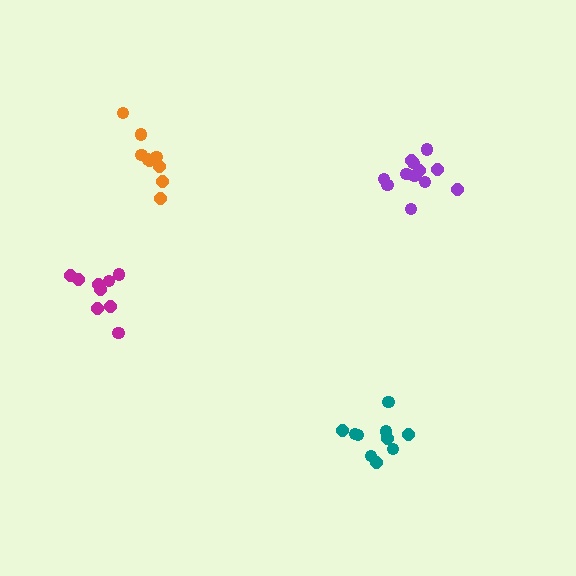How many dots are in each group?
Group 1: 12 dots, Group 2: 10 dots, Group 3: 9 dots, Group 4: 9 dots (40 total).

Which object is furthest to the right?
The purple cluster is rightmost.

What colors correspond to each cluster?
The clusters are colored: purple, teal, orange, magenta.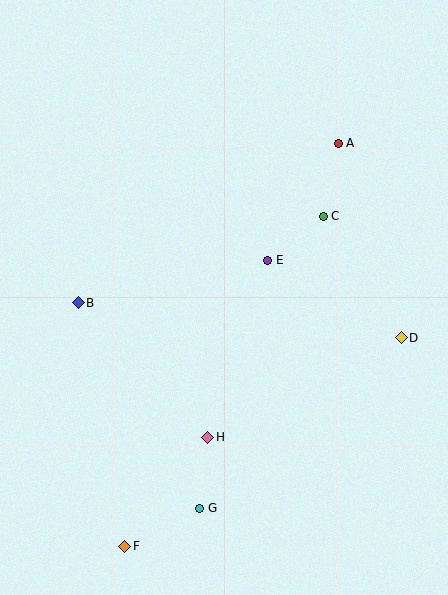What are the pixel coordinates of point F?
Point F is at (125, 546).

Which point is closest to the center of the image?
Point E at (268, 260) is closest to the center.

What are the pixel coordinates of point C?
Point C is at (323, 216).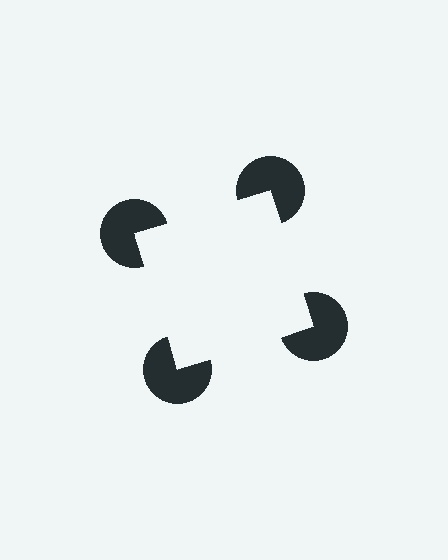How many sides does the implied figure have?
4 sides.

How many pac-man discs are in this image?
There are 4 — one at each vertex of the illusory square.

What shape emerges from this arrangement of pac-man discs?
An illusory square — its edges are inferred from the aligned wedge cuts in the pac-man discs, not physically drawn.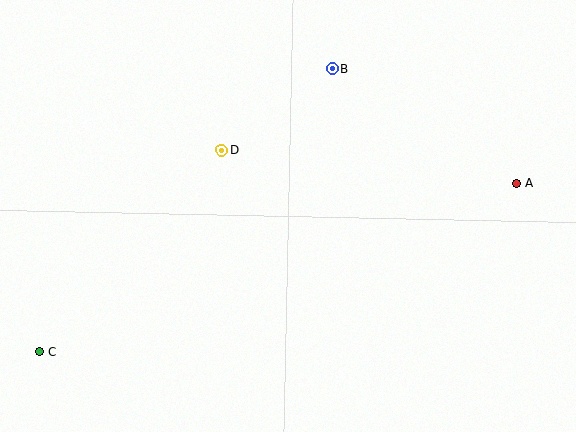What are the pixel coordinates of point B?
Point B is at (332, 68).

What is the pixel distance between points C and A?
The distance between C and A is 506 pixels.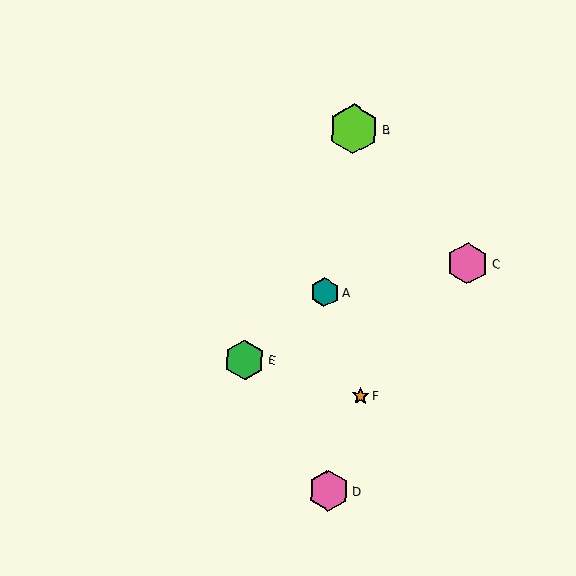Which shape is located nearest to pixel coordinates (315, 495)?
The pink hexagon (labeled D) at (329, 491) is nearest to that location.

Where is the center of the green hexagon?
The center of the green hexagon is at (245, 360).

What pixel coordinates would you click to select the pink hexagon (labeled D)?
Click at (329, 491) to select the pink hexagon D.